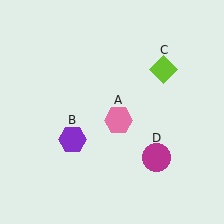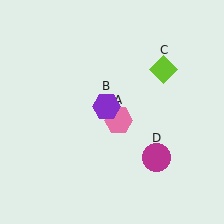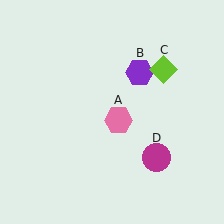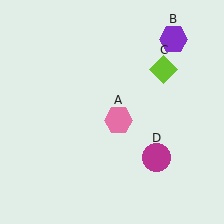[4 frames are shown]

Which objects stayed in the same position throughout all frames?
Pink hexagon (object A) and lime diamond (object C) and magenta circle (object D) remained stationary.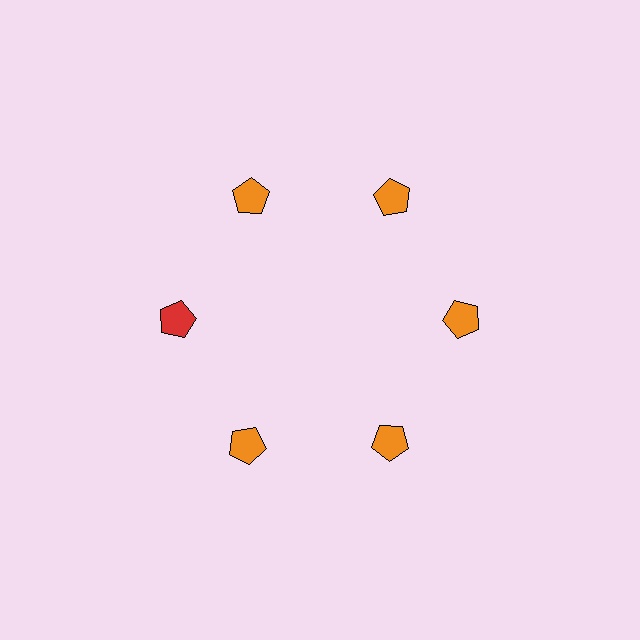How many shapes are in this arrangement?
There are 6 shapes arranged in a ring pattern.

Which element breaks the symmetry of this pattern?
The red pentagon at roughly the 9 o'clock position breaks the symmetry. All other shapes are orange pentagons.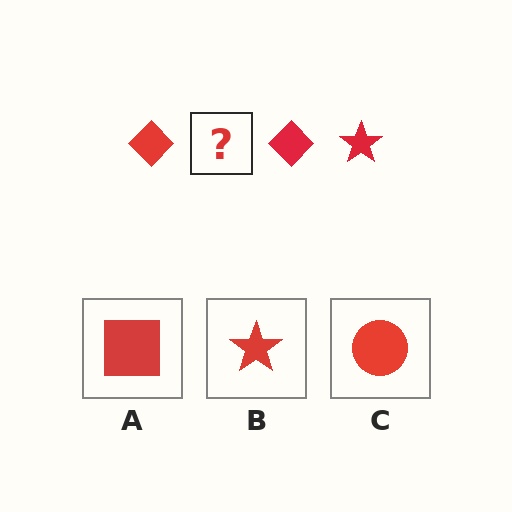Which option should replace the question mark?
Option B.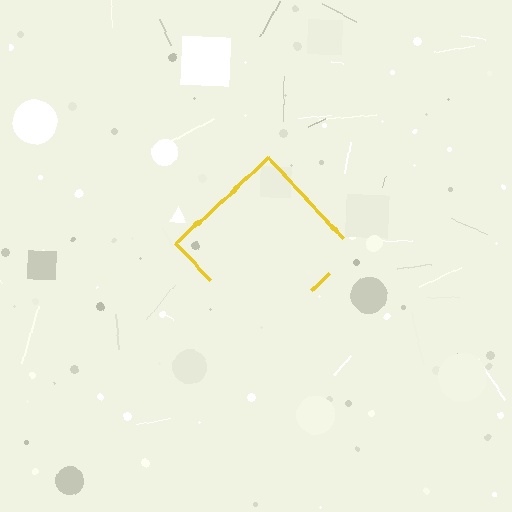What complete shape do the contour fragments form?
The contour fragments form a diamond.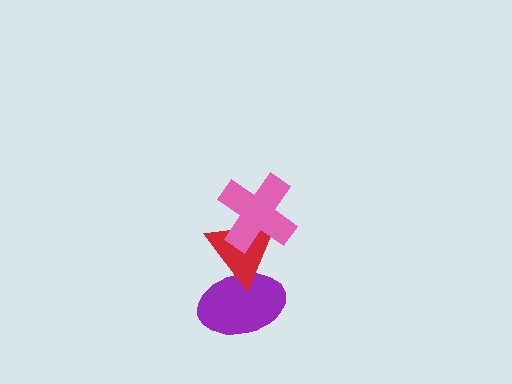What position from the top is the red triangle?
The red triangle is 2nd from the top.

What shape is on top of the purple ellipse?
The red triangle is on top of the purple ellipse.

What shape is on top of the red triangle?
The pink cross is on top of the red triangle.